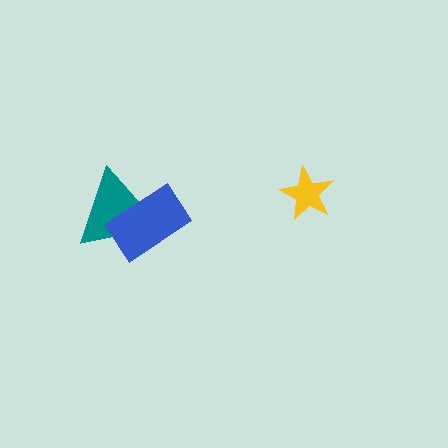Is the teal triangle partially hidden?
Yes, it is partially covered by another shape.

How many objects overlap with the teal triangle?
1 object overlaps with the teal triangle.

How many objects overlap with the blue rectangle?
1 object overlaps with the blue rectangle.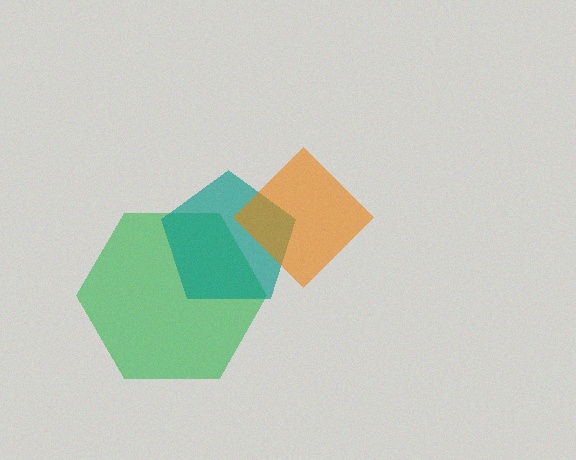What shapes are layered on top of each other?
The layered shapes are: a green hexagon, a teal pentagon, an orange diamond.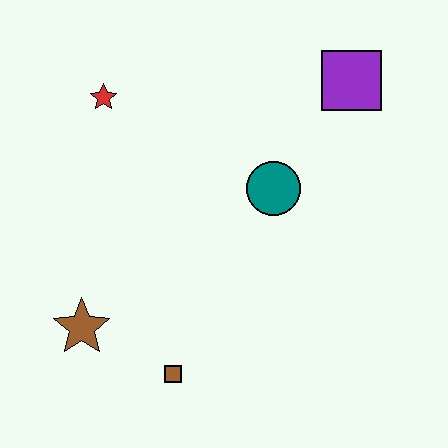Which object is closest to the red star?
The teal circle is closest to the red star.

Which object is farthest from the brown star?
The purple square is farthest from the brown star.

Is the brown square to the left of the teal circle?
Yes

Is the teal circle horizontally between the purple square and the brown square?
Yes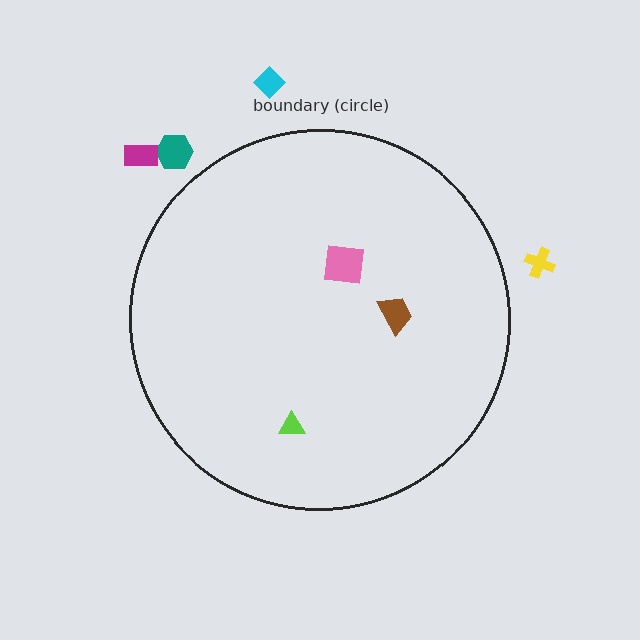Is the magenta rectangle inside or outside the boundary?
Outside.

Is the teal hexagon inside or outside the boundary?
Outside.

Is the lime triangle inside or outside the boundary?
Inside.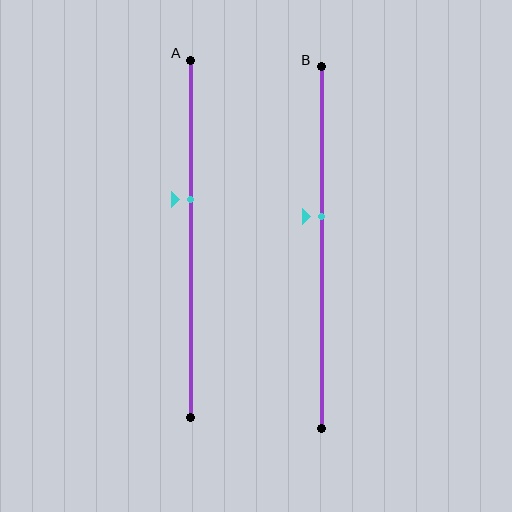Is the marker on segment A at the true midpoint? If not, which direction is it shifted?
No, the marker on segment A is shifted upward by about 11% of the segment length.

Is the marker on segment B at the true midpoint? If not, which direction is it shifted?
No, the marker on segment B is shifted upward by about 9% of the segment length.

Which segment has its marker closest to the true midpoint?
Segment B has its marker closest to the true midpoint.